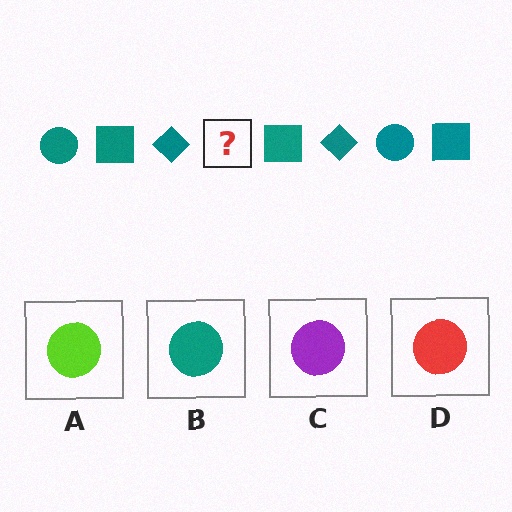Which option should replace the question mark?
Option B.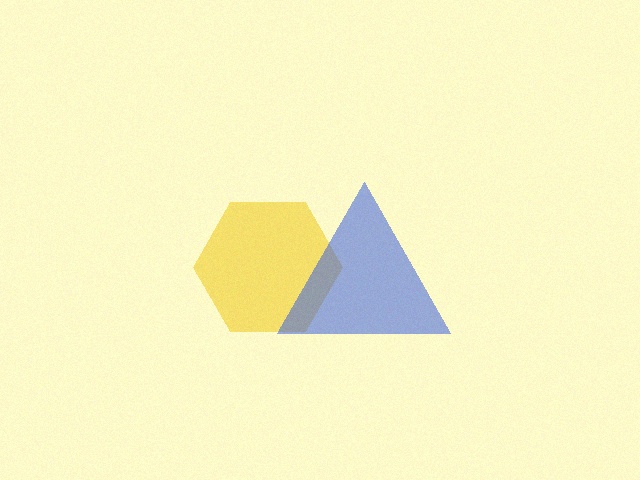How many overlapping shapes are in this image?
There are 2 overlapping shapes in the image.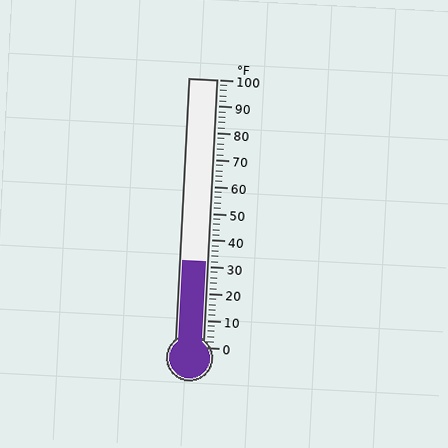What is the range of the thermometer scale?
The thermometer scale ranges from 0°F to 100°F.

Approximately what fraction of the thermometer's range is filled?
The thermometer is filled to approximately 30% of its range.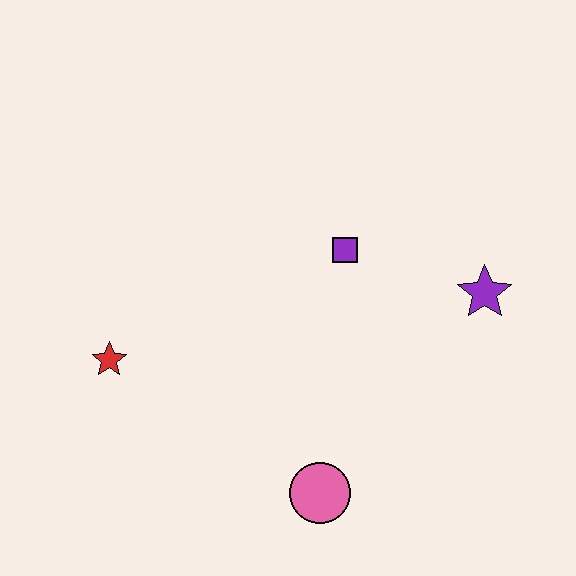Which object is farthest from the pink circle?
The purple star is farthest from the pink circle.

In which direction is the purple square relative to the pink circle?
The purple square is above the pink circle.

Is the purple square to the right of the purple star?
No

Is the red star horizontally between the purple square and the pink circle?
No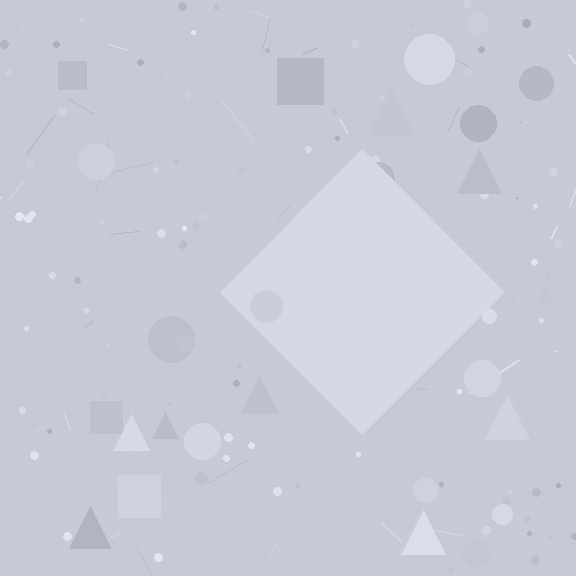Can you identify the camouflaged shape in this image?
The camouflaged shape is a diamond.